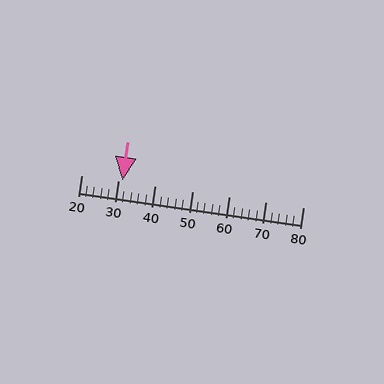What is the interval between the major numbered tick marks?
The major tick marks are spaced 10 units apart.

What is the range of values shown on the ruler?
The ruler shows values from 20 to 80.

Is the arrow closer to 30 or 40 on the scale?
The arrow is closer to 30.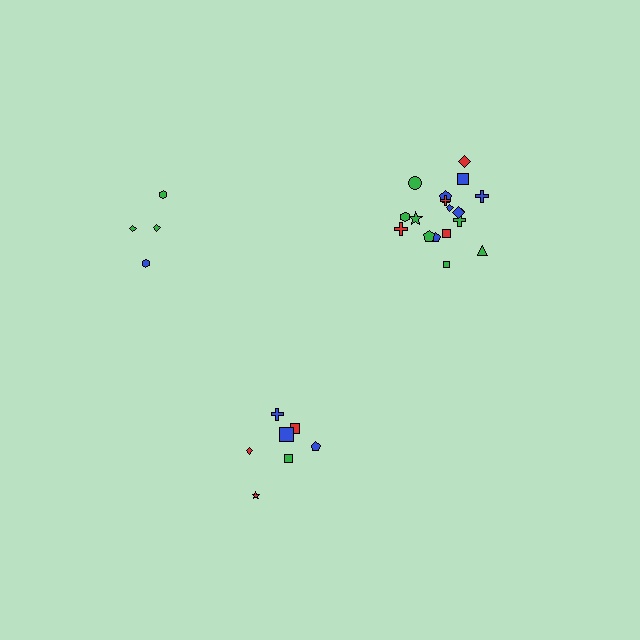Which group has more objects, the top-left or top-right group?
The top-right group.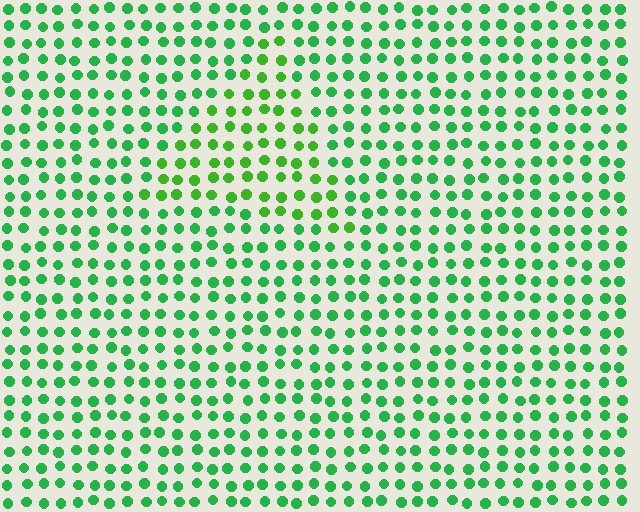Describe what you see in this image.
The image is filled with small green elements in a uniform arrangement. A triangle-shaped region is visible where the elements are tinted to a slightly different hue, forming a subtle color boundary.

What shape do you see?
I see a triangle.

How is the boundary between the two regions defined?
The boundary is defined purely by a slight shift in hue (about 24 degrees). Spacing, size, and orientation are identical on both sides.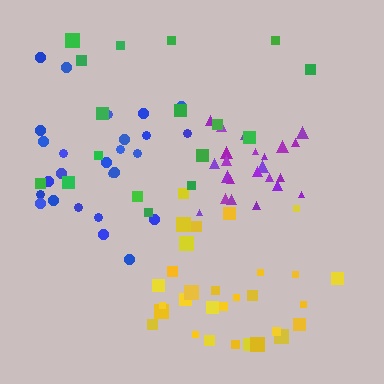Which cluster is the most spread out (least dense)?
Green.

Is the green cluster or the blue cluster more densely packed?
Blue.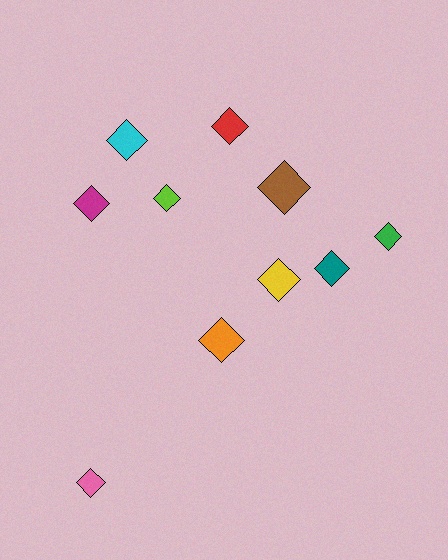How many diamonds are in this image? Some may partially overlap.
There are 10 diamonds.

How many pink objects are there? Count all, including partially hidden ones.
There is 1 pink object.